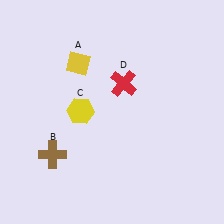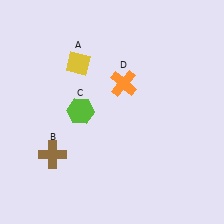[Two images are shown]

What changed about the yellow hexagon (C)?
In Image 1, C is yellow. In Image 2, it changed to lime.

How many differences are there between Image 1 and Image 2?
There are 2 differences between the two images.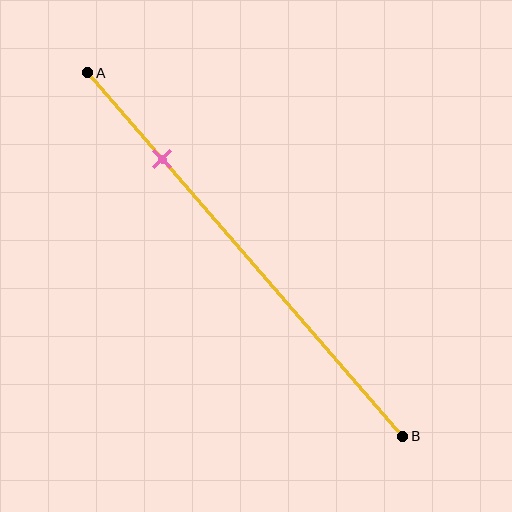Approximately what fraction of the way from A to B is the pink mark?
The pink mark is approximately 25% of the way from A to B.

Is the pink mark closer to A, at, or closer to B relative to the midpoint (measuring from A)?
The pink mark is closer to point A than the midpoint of segment AB.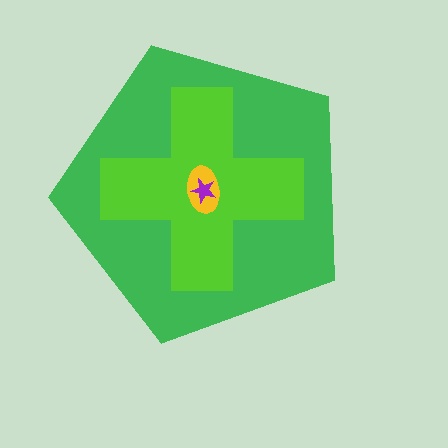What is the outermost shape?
The green pentagon.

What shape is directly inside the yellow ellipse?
The purple star.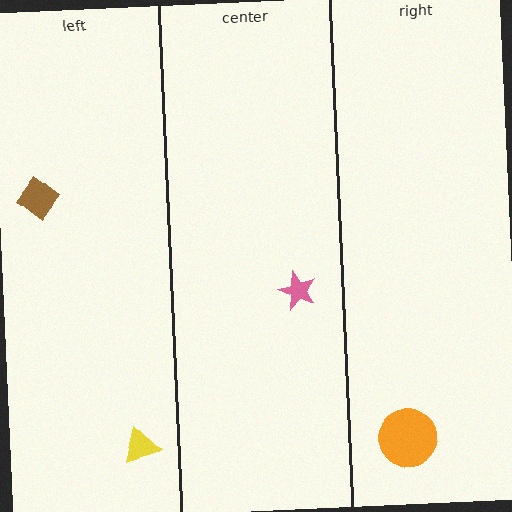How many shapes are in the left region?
2.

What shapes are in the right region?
The orange circle.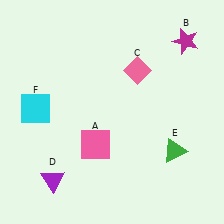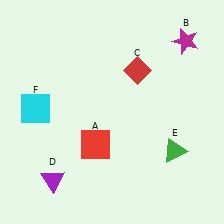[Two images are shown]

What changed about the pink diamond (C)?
In Image 1, C is pink. In Image 2, it changed to red.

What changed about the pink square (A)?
In Image 1, A is pink. In Image 2, it changed to red.